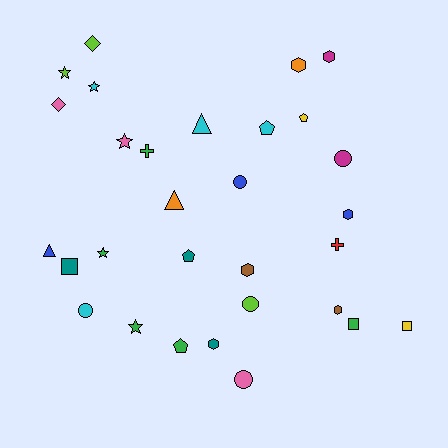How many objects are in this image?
There are 30 objects.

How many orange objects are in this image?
There are 2 orange objects.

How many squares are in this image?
There are 3 squares.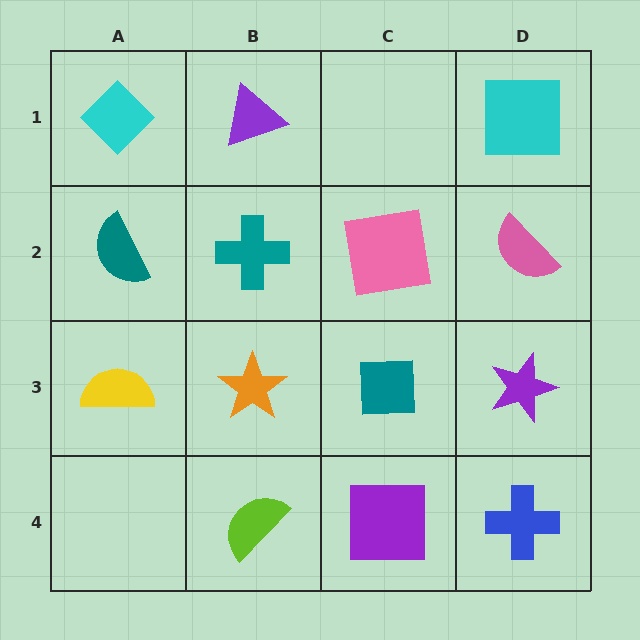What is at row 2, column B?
A teal cross.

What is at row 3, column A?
A yellow semicircle.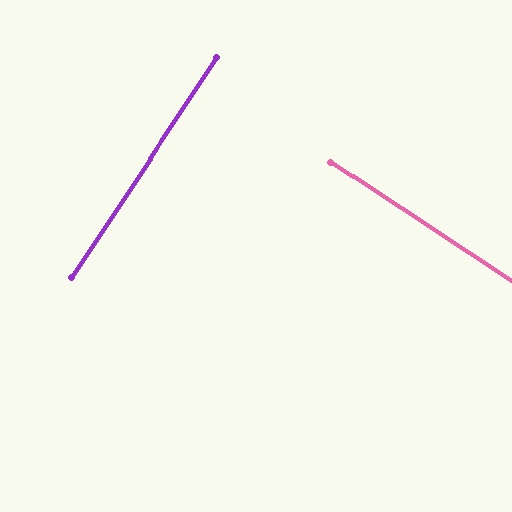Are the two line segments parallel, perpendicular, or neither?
Perpendicular — they meet at approximately 90°.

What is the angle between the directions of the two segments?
Approximately 90 degrees.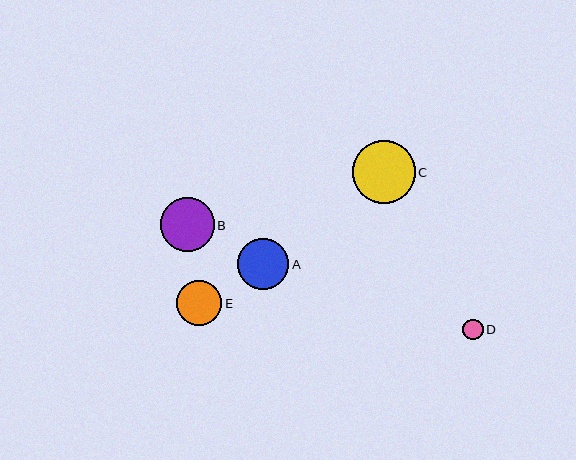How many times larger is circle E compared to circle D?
Circle E is approximately 2.2 times the size of circle D.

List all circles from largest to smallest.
From largest to smallest: C, B, A, E, D.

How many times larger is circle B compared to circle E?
Circle B is approximately 1.2 times the size of circle E.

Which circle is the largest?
Circle C is the largest with a size of approximately 63 pixels.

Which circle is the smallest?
Circle D is the smallest with a size of approximately 20 pixels.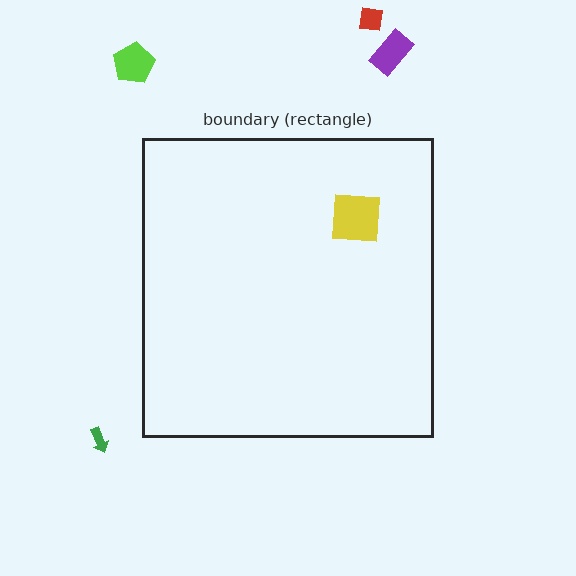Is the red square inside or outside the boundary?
Outside.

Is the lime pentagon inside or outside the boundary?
Outside.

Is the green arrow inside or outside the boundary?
Outside.